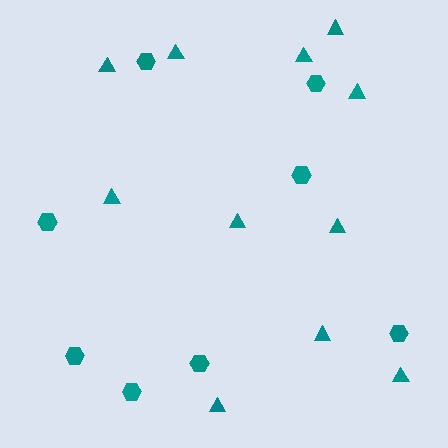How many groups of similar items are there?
There are 2 groups: one group of triangles (11) and one group of hexagons (8).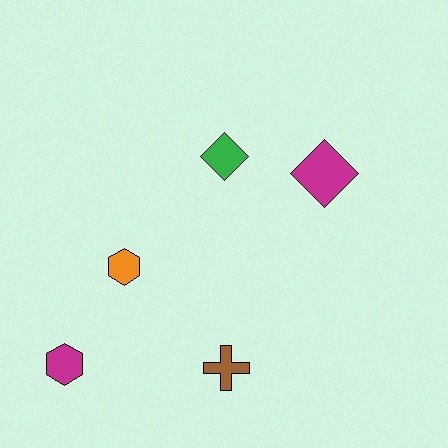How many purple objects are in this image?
There are no purple objects.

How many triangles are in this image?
There are no triangles.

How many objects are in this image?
There are 5 objects.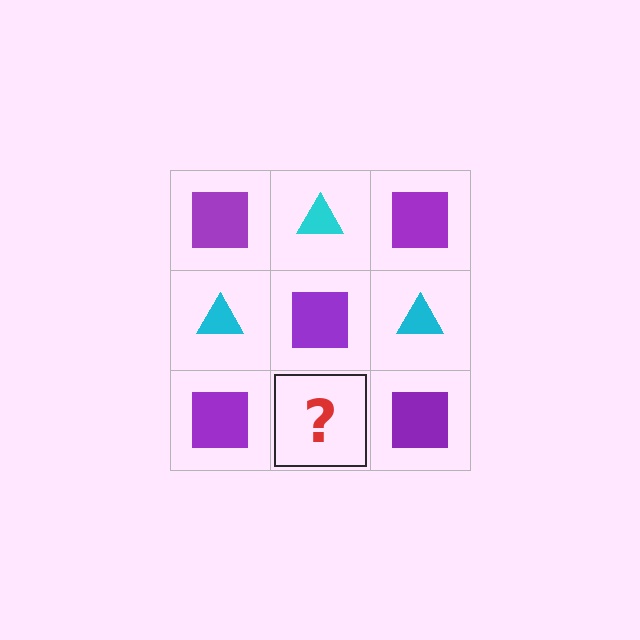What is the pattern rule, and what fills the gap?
The rule is that it alternates purple square and cyan triangle in a checkerboard pattern. The gap should be filled with a cyan triangle.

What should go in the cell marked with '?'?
The missing cell should contain a cyan triangle.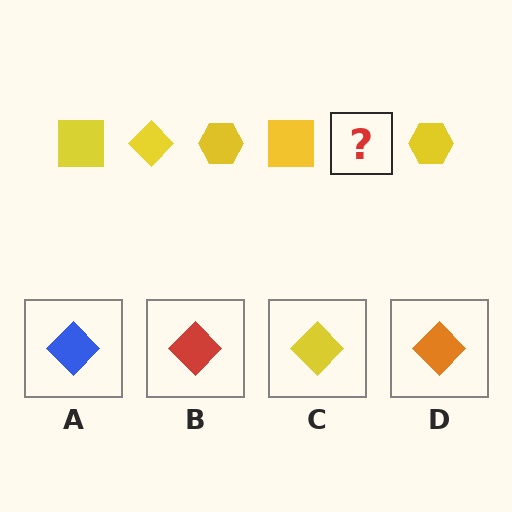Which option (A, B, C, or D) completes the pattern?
C.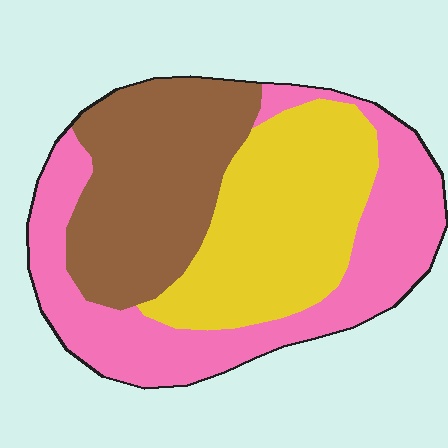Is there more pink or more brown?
Pink.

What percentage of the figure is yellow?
Yellow takes up about one third (1/3) of the figure.